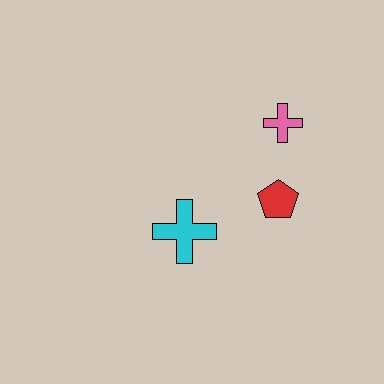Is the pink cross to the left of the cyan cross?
No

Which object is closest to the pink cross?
The red pentagon is closest to the pink cross.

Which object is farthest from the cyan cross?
The pink cross is farthest from the cyan cross.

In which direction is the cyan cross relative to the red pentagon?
The cyan cross is to the left of the red pentagon.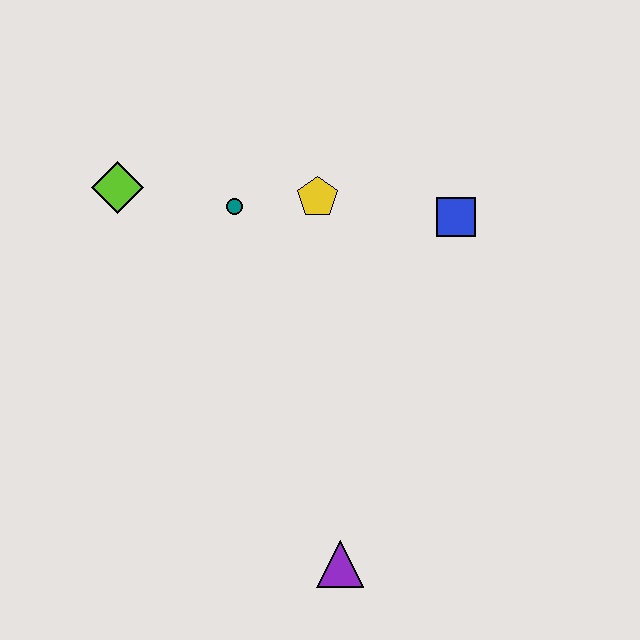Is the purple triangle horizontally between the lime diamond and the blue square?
Yes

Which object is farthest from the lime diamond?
The purple triangle is farthest from the lime diamond.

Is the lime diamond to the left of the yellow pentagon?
Yes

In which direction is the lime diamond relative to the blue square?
The lime diamond is to the left of the blue square.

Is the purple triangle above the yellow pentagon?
No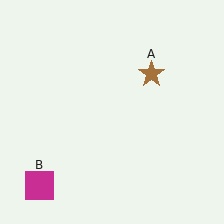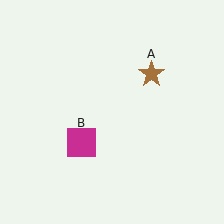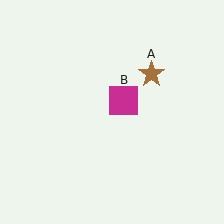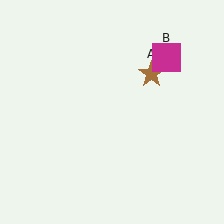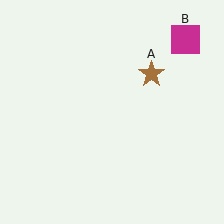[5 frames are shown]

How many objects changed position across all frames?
1 object changed position: magenta square (object B).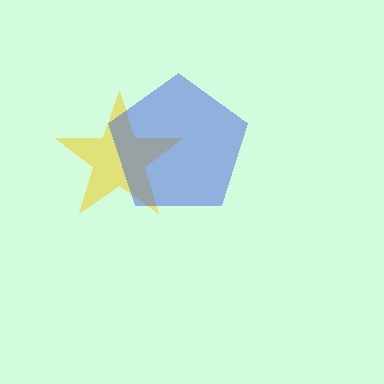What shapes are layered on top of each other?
The layered shapes are: a yellow star, a blue pentagon.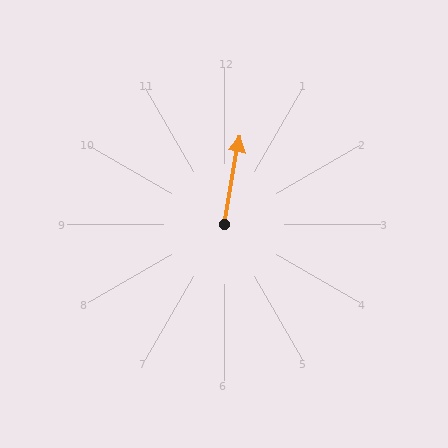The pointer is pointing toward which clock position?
Roughly 12 o'clock.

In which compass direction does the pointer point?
North.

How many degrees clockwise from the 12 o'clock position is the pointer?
Approximately 10 degrees.